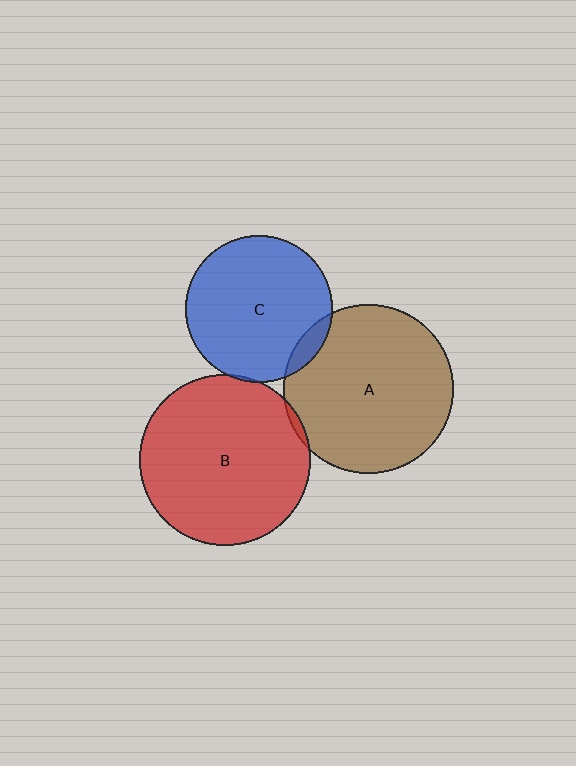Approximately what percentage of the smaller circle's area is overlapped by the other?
Approximately 5%.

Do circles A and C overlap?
Yes.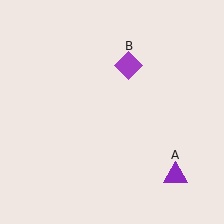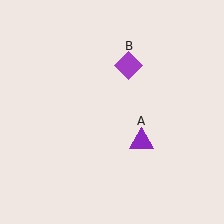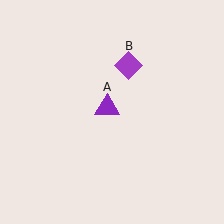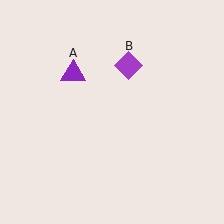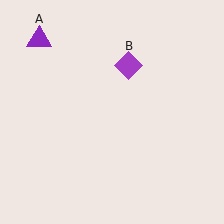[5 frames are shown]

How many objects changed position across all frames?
1 object changed position: purple triangle (object A).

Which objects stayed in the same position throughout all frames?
Purple diamond (object B) remained stationary.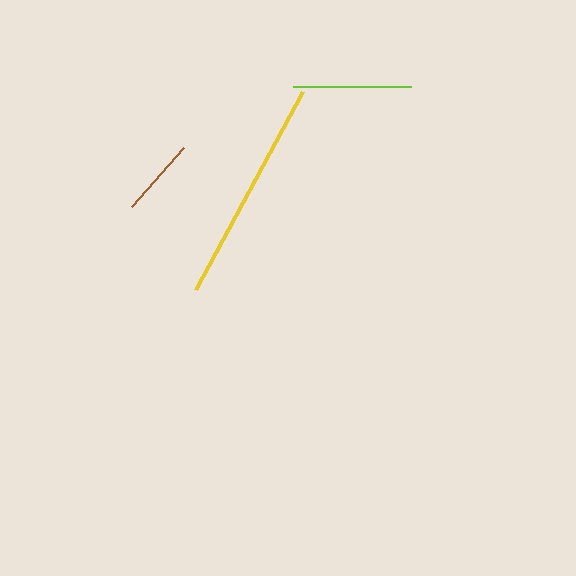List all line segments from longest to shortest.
From longest to shortest: yellow, lime, brown.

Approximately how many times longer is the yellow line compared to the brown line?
The yellow line is approximately 2.9 times the length of the brown line.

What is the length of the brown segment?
The brown segment is approximately 78 pixels long.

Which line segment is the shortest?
The brown line is the shortest at approximately 78 pixels.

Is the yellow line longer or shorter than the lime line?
The yellow line is longer than the lime line.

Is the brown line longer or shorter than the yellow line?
The yellow line is longer than the brown line.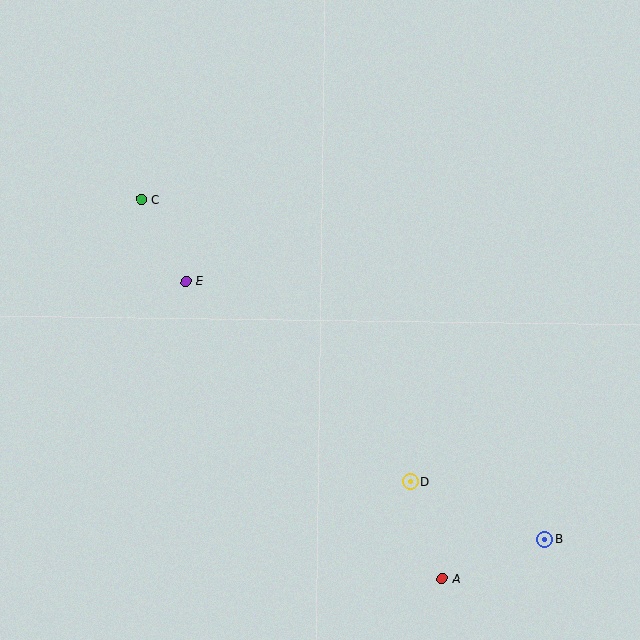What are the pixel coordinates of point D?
Point D is at (410, 482).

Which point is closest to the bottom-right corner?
Point B is closest to the bottom-right corner.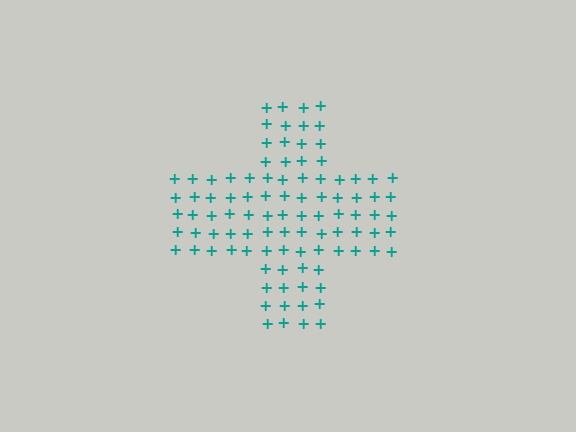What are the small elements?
The small elements are plus signs.